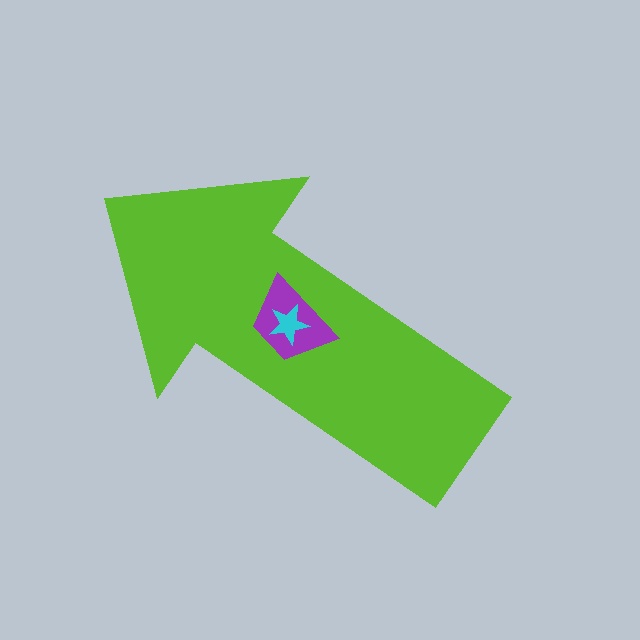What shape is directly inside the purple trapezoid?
The cyan star.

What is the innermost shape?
The cyan star.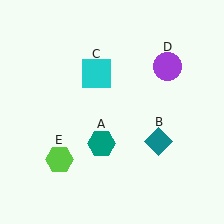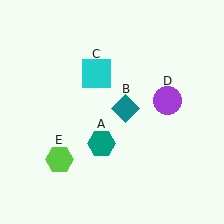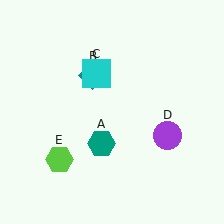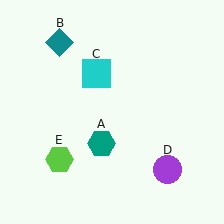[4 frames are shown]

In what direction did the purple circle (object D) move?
The purple circle (object D) moved down.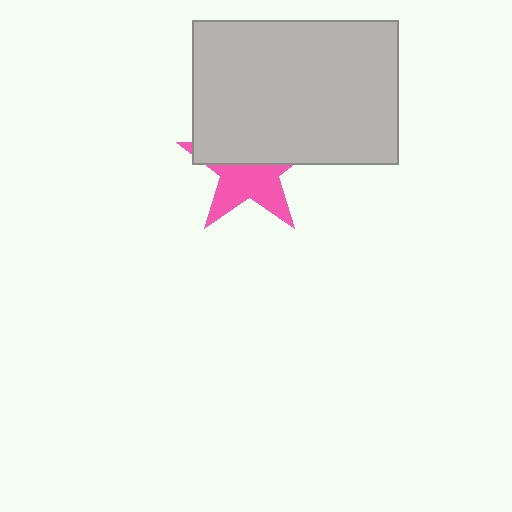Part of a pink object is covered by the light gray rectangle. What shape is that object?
It is a star.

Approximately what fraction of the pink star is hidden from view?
Roughly 52% of the pink star is hidden behind the light gray rectangle.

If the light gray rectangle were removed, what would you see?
You would see the complete pink star.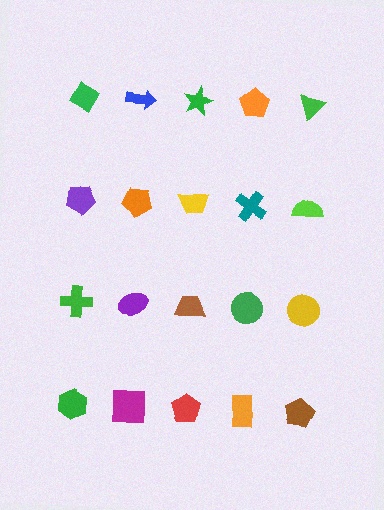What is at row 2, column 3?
A yellow trapezoid.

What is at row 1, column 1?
A green diamond.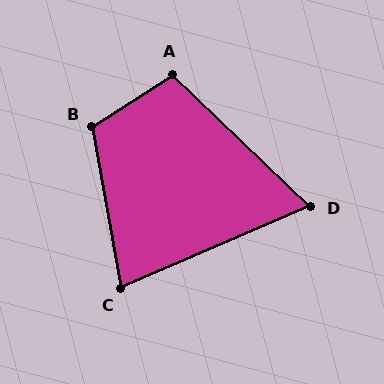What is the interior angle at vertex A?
Approximately 103 degrees (obtuse).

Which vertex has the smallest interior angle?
D, at approximately 67 degrees.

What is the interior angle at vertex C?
Approximately 77 degrees (acute).